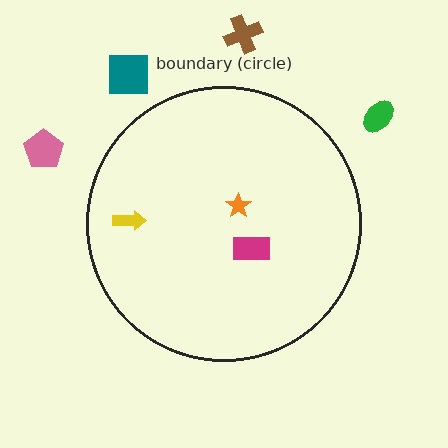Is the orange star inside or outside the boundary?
Inside.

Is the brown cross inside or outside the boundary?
Outside.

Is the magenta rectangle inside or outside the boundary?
Inside.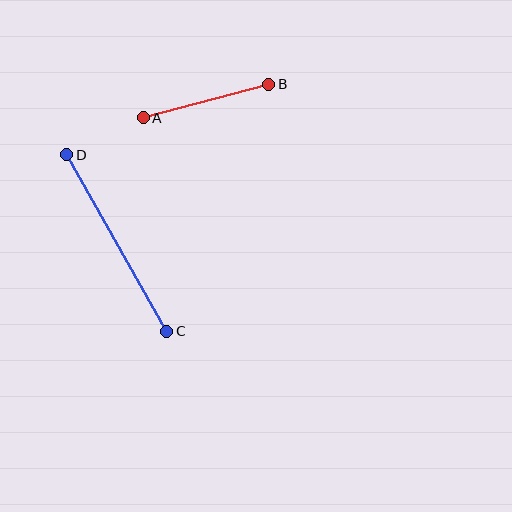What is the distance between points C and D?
The distance is approximately 203 pixels.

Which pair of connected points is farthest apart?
Points C and D are farthest apart.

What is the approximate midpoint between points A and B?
The midpoint is at approximately (206, 101) pixels.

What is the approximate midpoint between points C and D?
The midpoint is at approximately (117, 243) pixels.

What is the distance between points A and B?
The distance is approximately 130 pixels.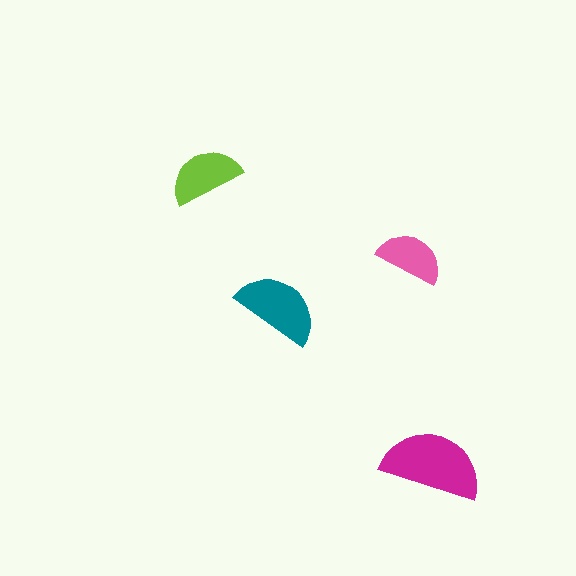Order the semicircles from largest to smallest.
the magenta one, the teal one, the lime one, the pink one.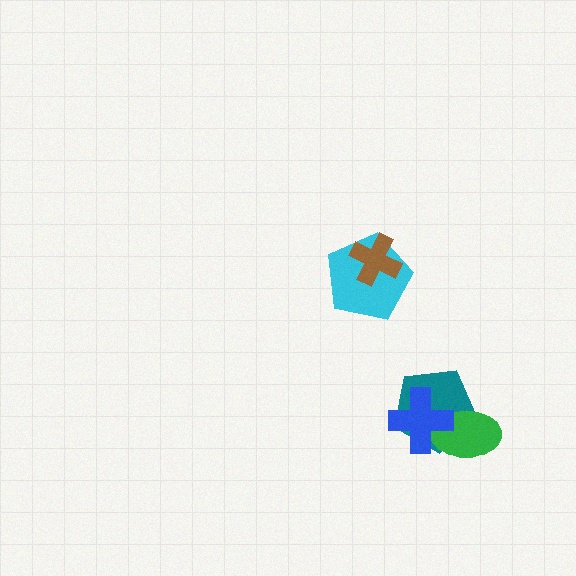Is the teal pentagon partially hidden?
Yes, it is partially covered by another shape.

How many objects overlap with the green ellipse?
2 objects overlap with the green ellipse.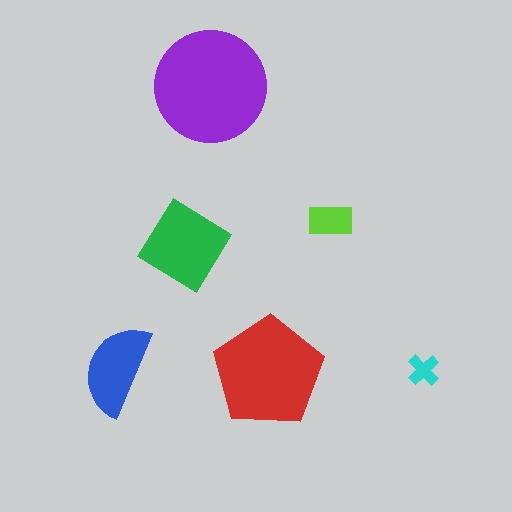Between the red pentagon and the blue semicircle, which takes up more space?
The red pentagon.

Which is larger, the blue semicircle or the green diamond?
The green diamond.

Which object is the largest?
The purple circle.